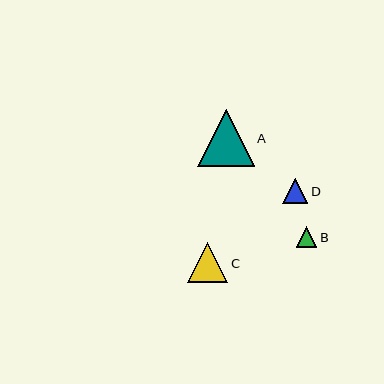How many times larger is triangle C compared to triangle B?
Triangle C is approximately 2.0 times the size of triangle B.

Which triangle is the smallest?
Triangle B is the smallest with a size of approximately 20 pixels.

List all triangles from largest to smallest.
From largest to smallest: A, C, D, B.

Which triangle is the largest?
Triangle A is the largest with a size of approximately 57 pixels.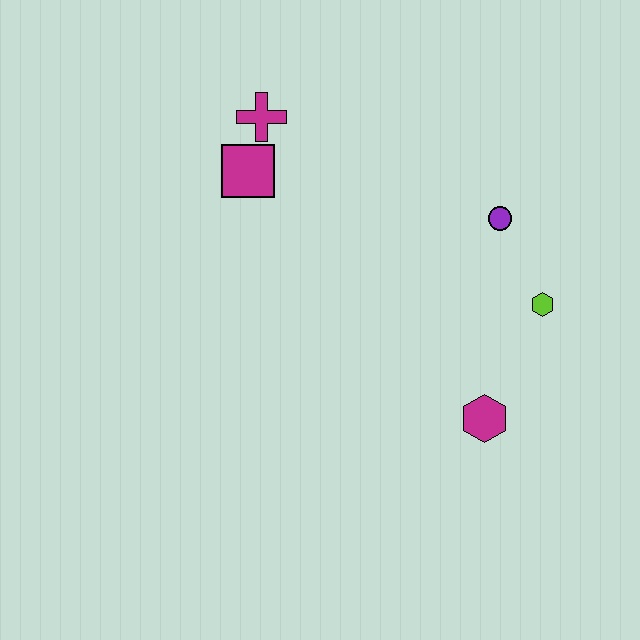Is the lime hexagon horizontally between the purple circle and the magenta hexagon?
No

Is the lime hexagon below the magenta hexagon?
No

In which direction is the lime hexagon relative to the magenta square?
The lime hexagon is to the right of the magenta square.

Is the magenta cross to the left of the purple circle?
Yes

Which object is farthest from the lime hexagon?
The magenta cross is farthest from the lime hexagon.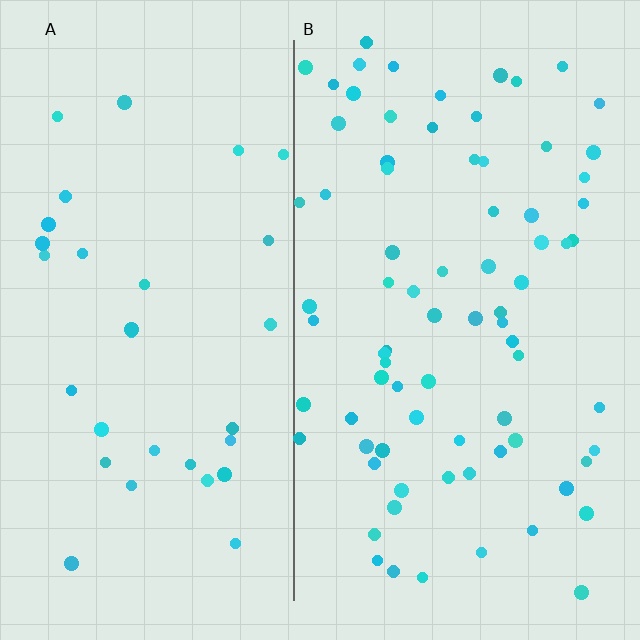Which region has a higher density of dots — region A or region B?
B (the right).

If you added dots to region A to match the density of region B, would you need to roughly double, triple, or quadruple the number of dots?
Approximately double.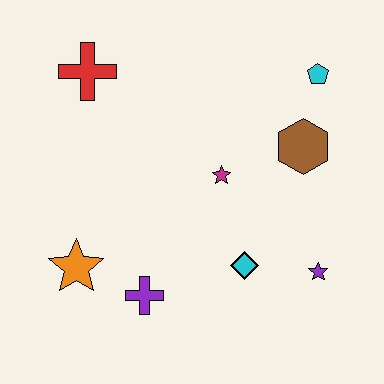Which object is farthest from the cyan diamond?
The red cross is farthest from the cyan diamond.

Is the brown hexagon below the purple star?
No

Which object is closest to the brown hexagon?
The cyan pentagon is closest to the brown hexagon.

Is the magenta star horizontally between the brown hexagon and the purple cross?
Yes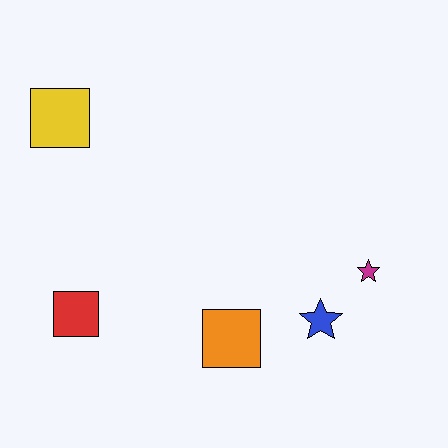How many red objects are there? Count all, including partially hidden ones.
There is 1 red object.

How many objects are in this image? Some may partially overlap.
There are 5 objects.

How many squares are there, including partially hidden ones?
There are 3 squares.